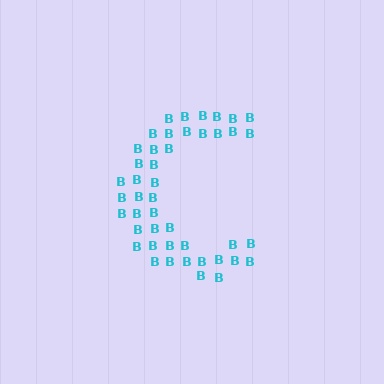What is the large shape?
The large shape is the letter C.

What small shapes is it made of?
It is made of small letter B's.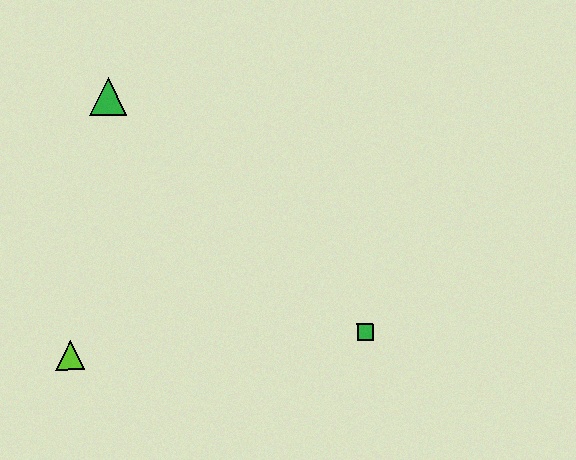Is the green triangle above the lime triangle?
Yes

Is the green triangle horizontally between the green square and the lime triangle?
Yes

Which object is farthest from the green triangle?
The green square is farthest from the green triangle.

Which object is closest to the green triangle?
The lime triangle is closest to the green triangle.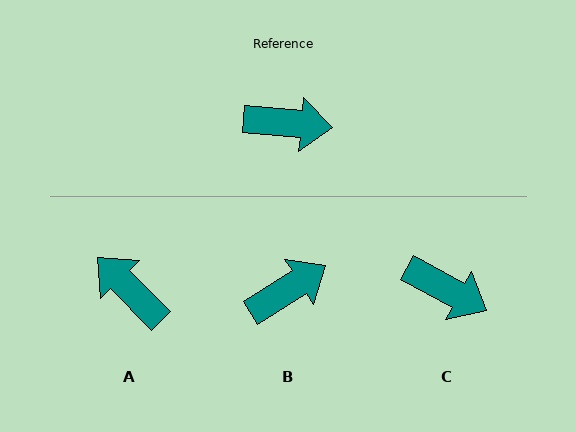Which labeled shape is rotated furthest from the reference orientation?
A, about 140 degrees away.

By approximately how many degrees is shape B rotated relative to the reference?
Approximately 38 degrees counter-clockwise.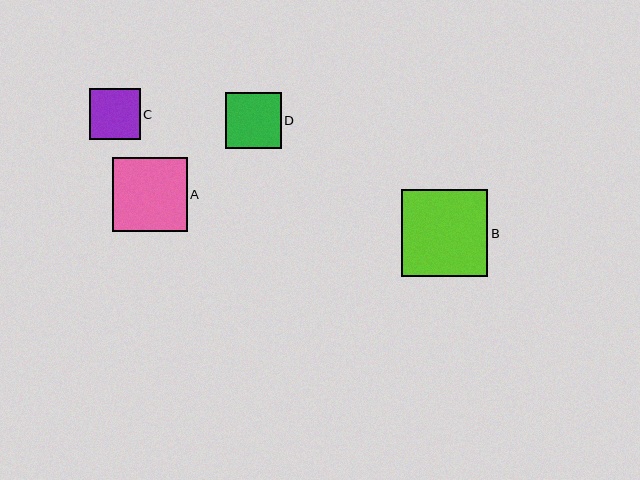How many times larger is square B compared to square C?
Square B is approximately 1.7 times the size of square C.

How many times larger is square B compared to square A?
Square B is approximately 1.2 times the size of square A.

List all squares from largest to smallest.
From largest to smallest: B, A, D, C.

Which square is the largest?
Square B is the largest with a size of approximately 87 pixels.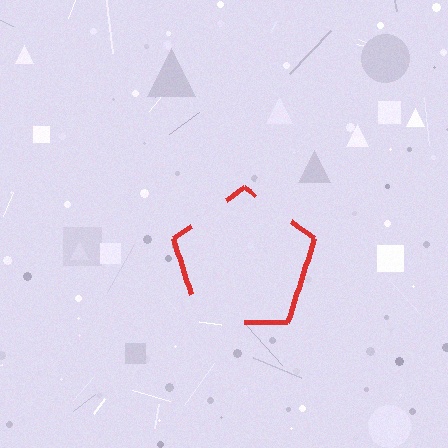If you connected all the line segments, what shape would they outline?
They would outline a pentagon.